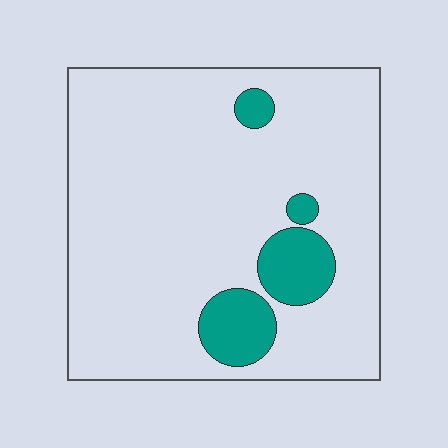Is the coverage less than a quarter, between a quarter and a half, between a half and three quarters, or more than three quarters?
Less than a quarter.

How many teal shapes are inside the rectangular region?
4.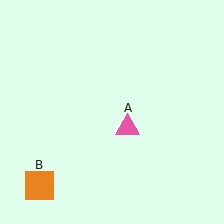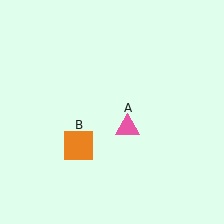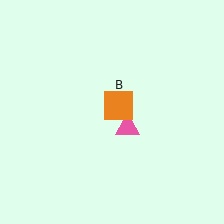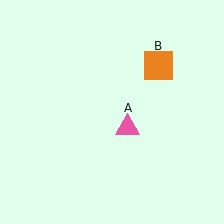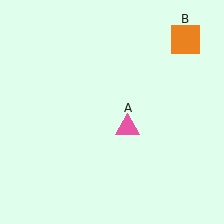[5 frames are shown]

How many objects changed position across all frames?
1 object changed position: orange square (object B).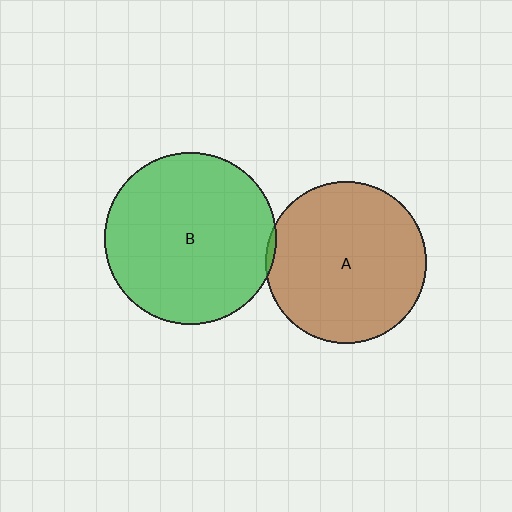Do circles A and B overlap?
Yes.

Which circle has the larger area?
Circle B (green).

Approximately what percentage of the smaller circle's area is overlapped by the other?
Approximately 5%.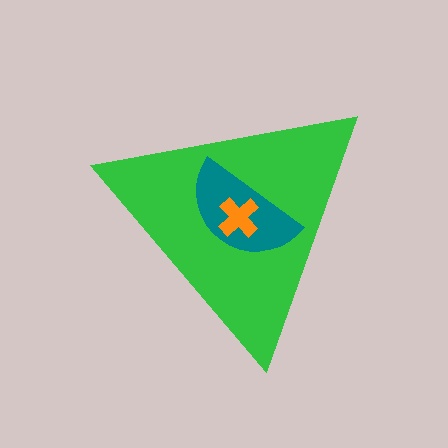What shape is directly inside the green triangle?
The teal semicircle.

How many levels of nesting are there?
3.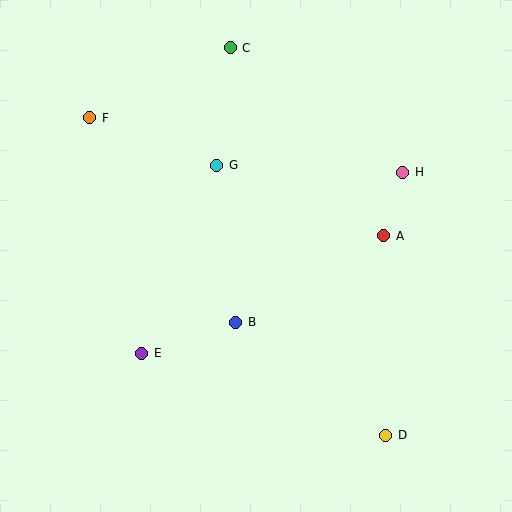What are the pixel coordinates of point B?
Point B is at (236, 322).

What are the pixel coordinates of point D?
Point D is at (386, 435).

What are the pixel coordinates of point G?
Point G is at (217, 165).